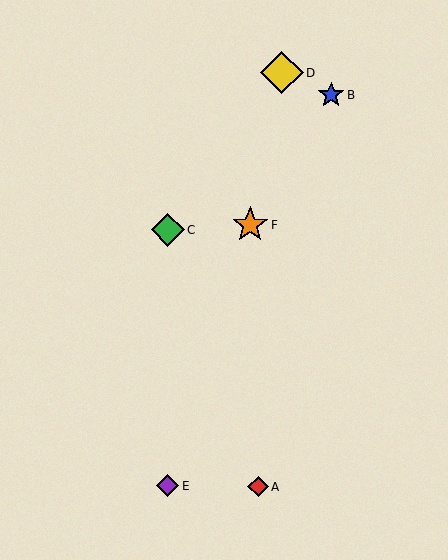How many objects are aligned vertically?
2 objects (C, E) are aligned vertically.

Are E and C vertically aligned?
Yes, both are at x≈168.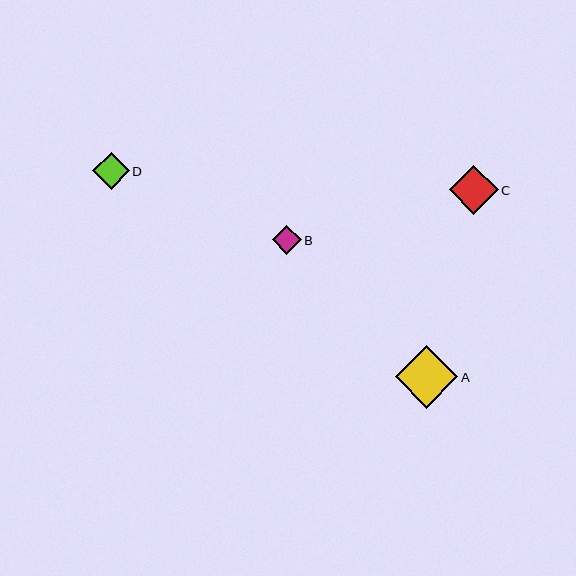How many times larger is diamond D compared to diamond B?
Diamond D is approximately 1.2 times the size of diamond B.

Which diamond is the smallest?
Diamond B is the smallest with a size of approximately 29 pixels.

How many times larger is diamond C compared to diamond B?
Diamond C is approximately 1.7 times the size of diamond B.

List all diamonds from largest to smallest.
From largest to smallest: A, C, D, B.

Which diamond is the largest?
Diamond A is the largest with a size of approximately 63 pixels.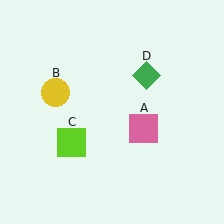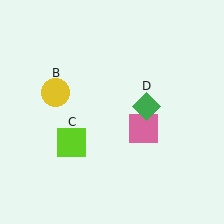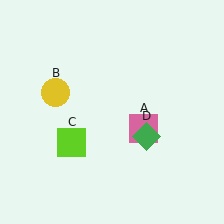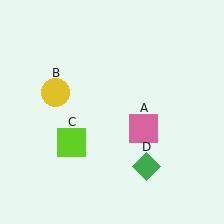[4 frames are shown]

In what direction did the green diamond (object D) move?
The green diamond (object D) moved down.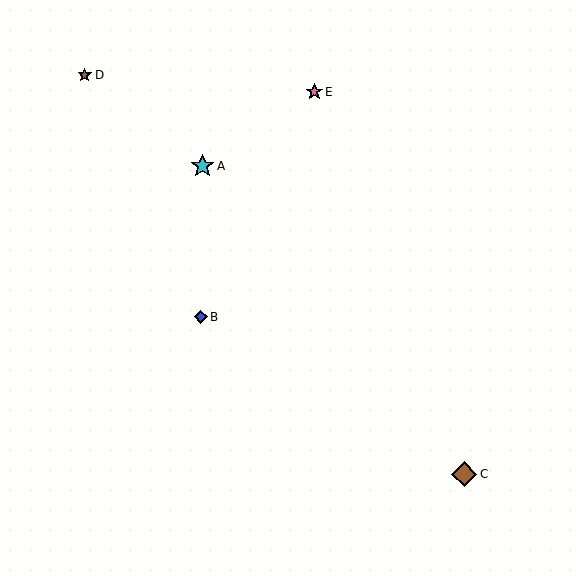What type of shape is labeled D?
Shape D is a brown star.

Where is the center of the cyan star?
The center of the cyan star is at (202, 166).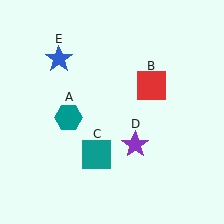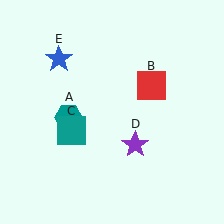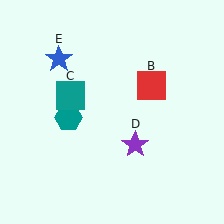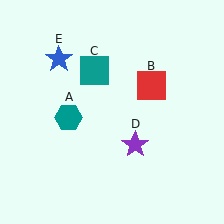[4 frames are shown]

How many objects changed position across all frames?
1 object changed position: teal square (object C).